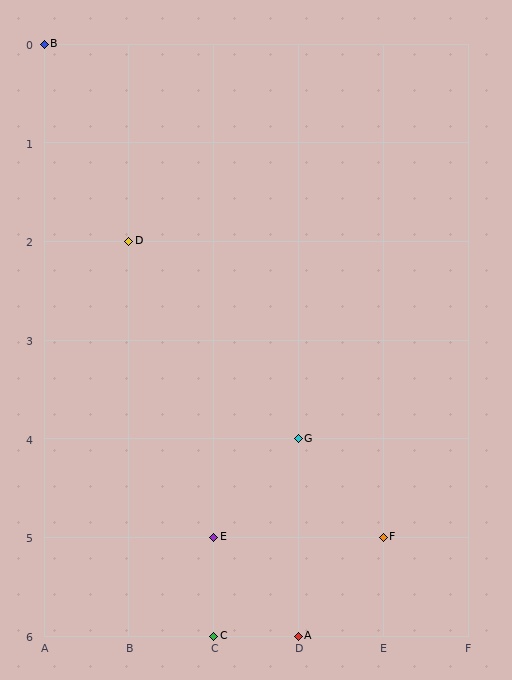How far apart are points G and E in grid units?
Points G and E are 1 column and 1 row apart (about 1.4 grid units diagonally).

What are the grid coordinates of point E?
Point E is at grid coordinates (C, 5).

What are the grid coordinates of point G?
Point G is at grid coordinates (D, 4).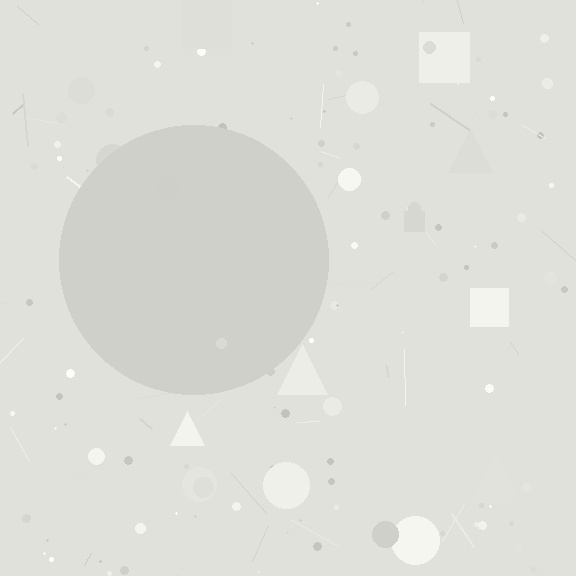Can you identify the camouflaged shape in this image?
The camouflaged shape is a circle.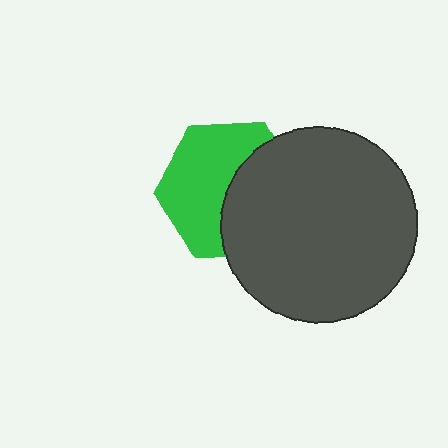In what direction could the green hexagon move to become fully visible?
The green hexagon could move left. That would shift it out from behind the dark gray circle entirely.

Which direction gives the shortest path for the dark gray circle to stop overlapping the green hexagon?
Moving right gives the shortest separation.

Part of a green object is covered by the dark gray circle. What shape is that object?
It is a hexagon.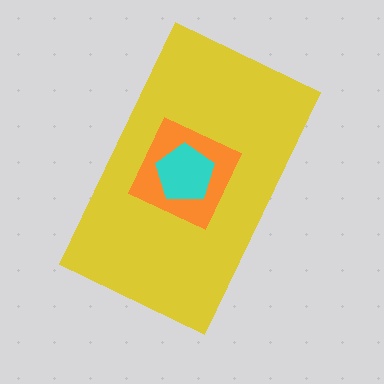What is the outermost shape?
The yellow rectangle.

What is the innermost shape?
The cyan pentagon.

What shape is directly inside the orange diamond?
The cyan pentagon.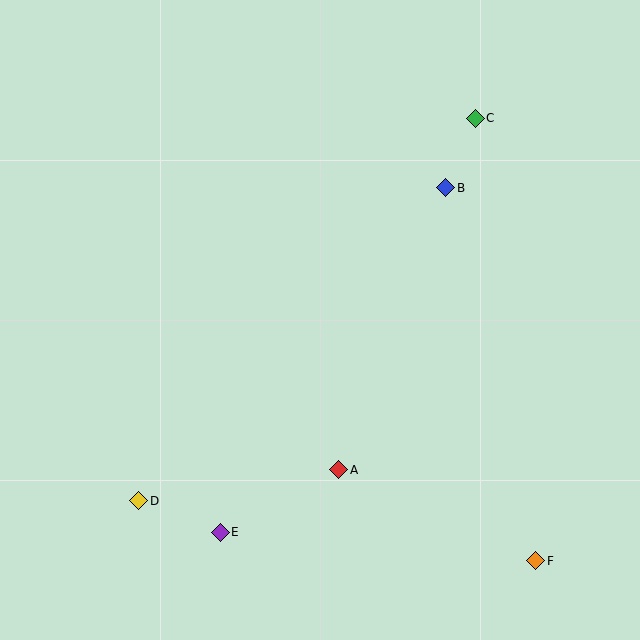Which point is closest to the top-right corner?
Point C is closest to the top-right corner.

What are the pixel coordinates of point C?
Point C is at (475, 118).